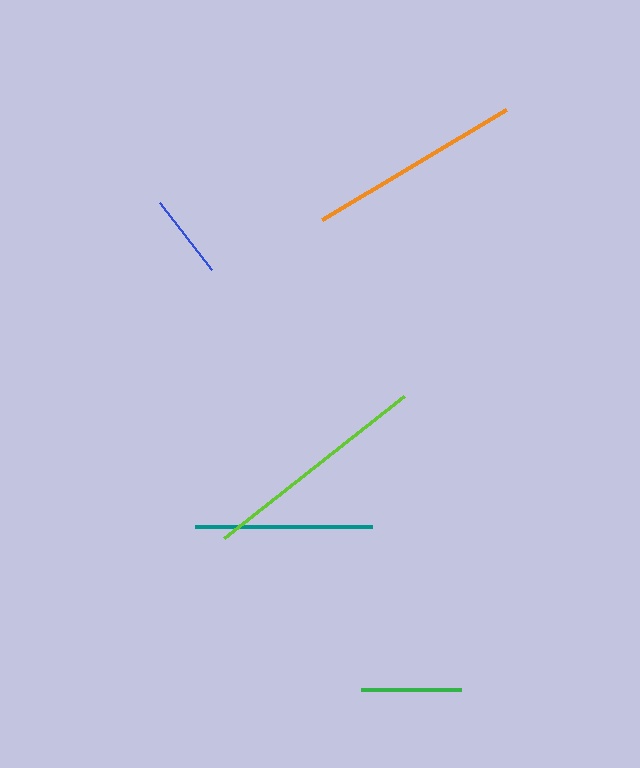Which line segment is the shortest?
The blue line is the shortest at approximately 85 pixels.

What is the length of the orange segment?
The orange segment is approximately 215 pixels long.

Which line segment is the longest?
The lime line is the longest at approximately 229 pixels.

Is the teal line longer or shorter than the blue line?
The teal line is longer than the blue line.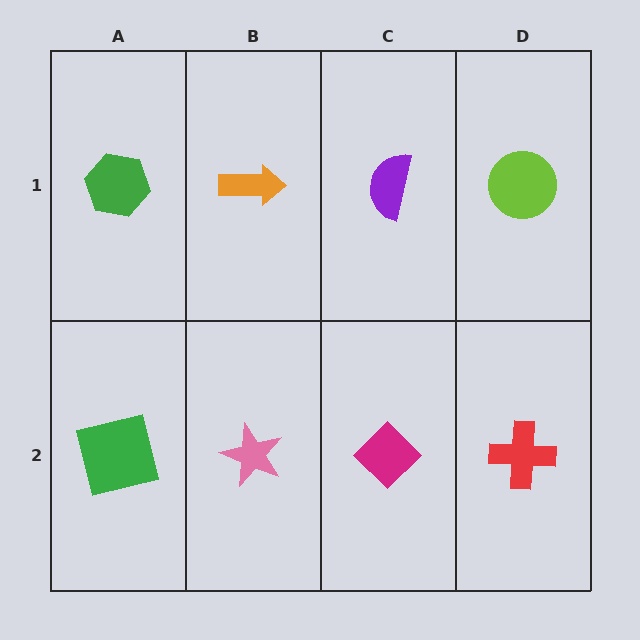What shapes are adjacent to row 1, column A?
A green square (row 2, column A), an orange arrow (row 1, column B).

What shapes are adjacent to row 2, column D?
A lime circle (row 1, column D), a magenta diamond (row 2, column C).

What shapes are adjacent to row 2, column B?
An orange arrow (row 1, column B), a green square (row 2, column A), a magenta diamond (row 2, column C).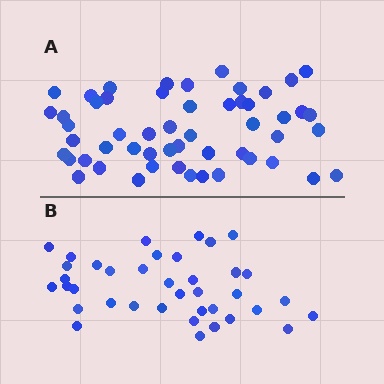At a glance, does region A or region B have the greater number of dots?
Region A (the top region) has more dots.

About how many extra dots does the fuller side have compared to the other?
Region A has approximately 15 more dots than region B.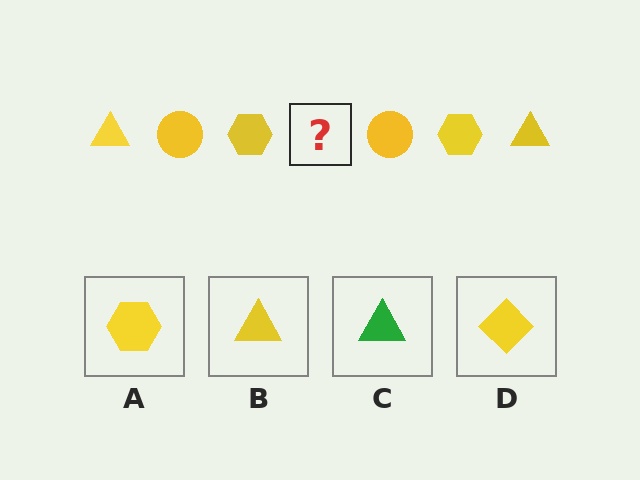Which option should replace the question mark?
Option B.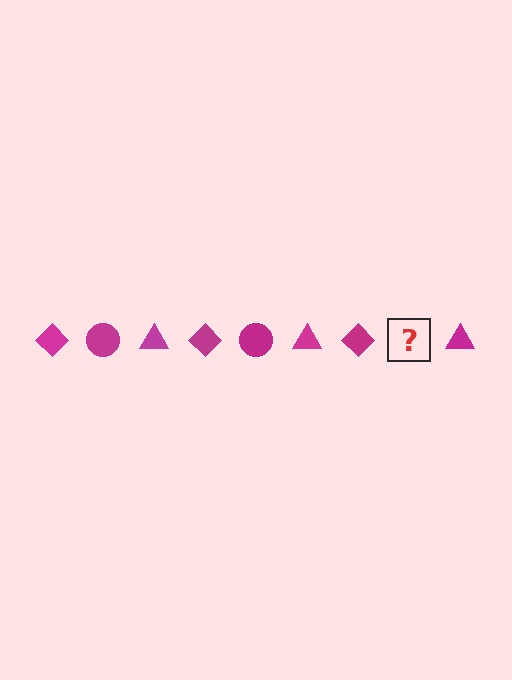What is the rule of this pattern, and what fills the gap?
The rule is that the pattern cycles through diamond, circle, triangle shapes in magenta. The gap should be filled with a magenta circle.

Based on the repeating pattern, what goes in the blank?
The blank should be a magenta circle.